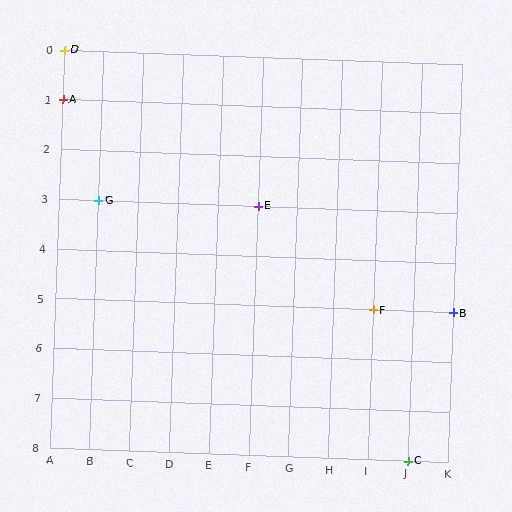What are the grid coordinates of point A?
Point A is at grid coordinates (A, 1).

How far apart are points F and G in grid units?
Points F and G are 7 columns and 2 rows apart (about 7.3 grid units diagonally).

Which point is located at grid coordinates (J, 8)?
Point C is at (J, 8).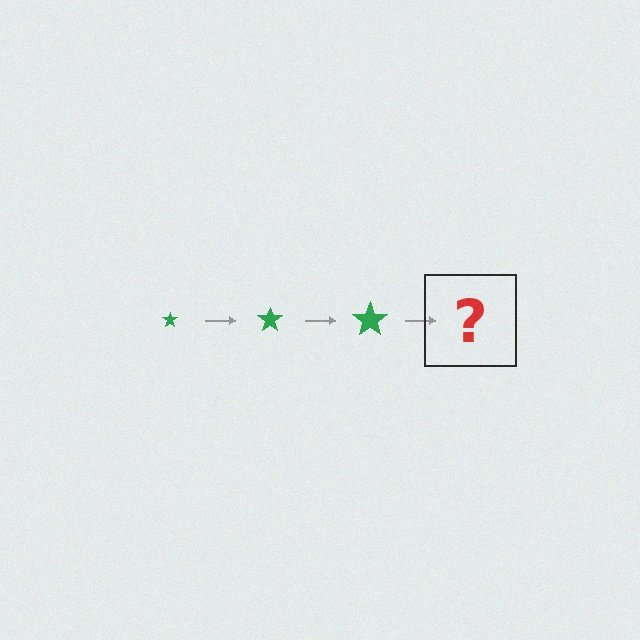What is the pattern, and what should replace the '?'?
The pattern is that the star gets progressively larger each step. The '?' should be a green star, larger than the previous one.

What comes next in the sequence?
The next element should be a green star, larger than the previous one.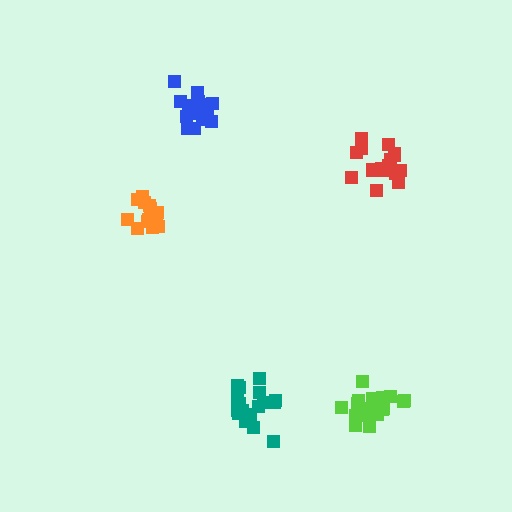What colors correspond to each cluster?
The clusters are colored: orange, red, blue, lime, teal.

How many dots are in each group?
Group 1: 15 dots, Group 2: 17 dots, Group 3: 15 dots, Group 4: 19 dots, Group 5: 17 dots (83 total).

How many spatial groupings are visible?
There are 5 spatial groupings.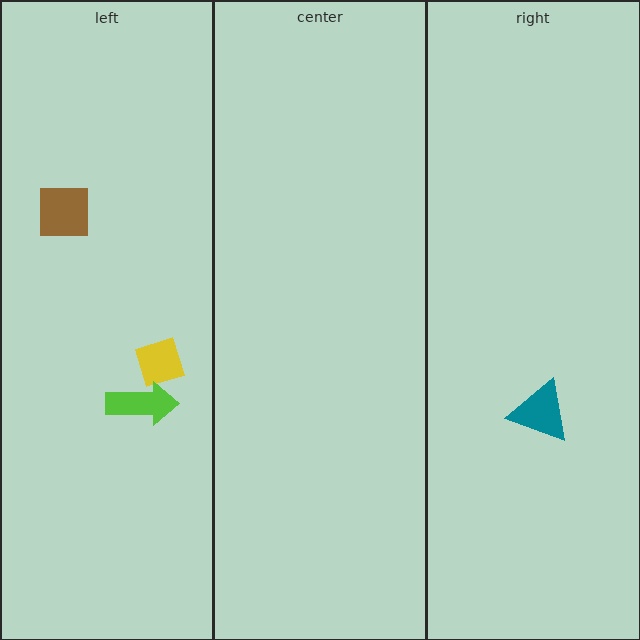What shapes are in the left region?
The yellow diamond, the brown square, the lime arrow.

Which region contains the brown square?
The left region.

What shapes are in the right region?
The teal triangle.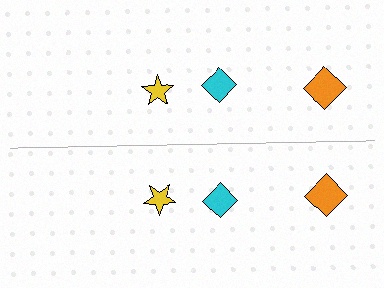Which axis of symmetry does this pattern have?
The pattern has a horizontal axis of symmetry running through the center of the image.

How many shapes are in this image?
There are 6 shapes in this image.